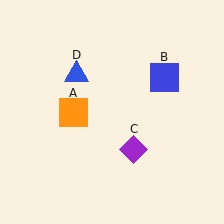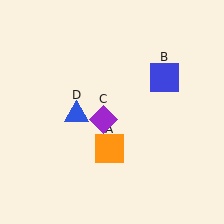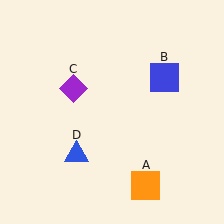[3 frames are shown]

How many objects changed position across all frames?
3 objects changed position: orange square (object A), purple diamond (object C), blue triangle (object D).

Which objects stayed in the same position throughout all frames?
Blue square (object B) remained stationary.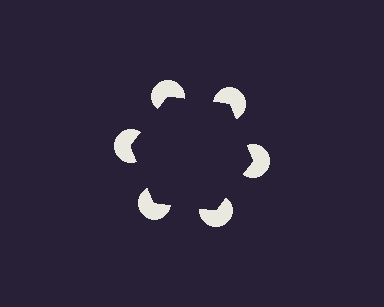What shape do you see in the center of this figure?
An illusory hexagon — its edges are inferred from the aligned wedge cuts in the pac-man discs, not physically drawn.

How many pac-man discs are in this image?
There are 6 — one at each vertex of the illusory hexagon.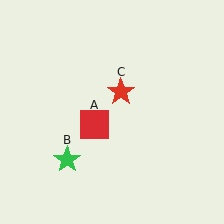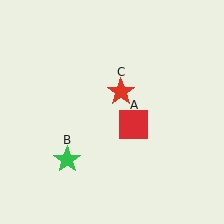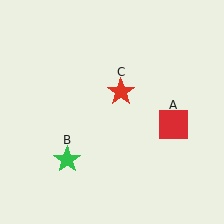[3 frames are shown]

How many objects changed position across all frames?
1 object changed position: red square (object A).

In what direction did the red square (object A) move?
The red square (object A) moved right.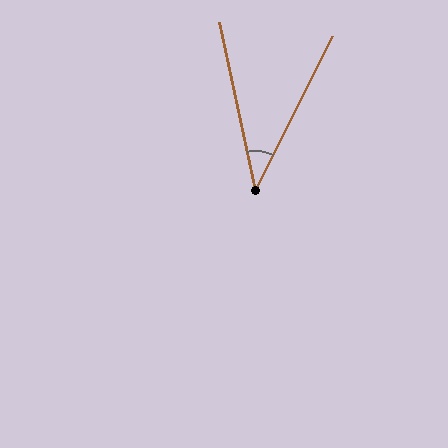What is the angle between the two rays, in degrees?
Approximately 39 degrees.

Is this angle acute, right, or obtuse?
It is acute.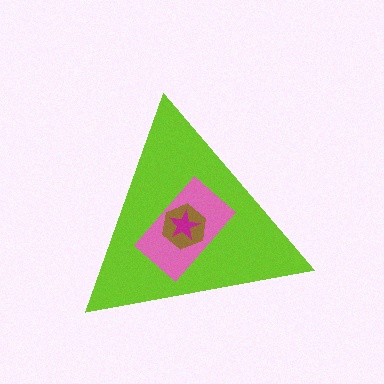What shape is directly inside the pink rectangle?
The brown hexagon.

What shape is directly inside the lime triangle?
The pink rectangle.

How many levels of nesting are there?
4.